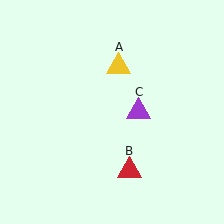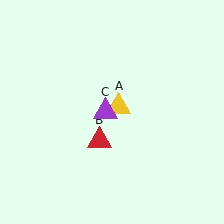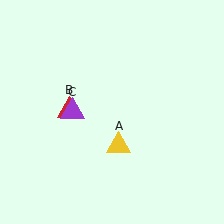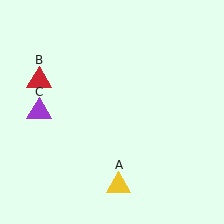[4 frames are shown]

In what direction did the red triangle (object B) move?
The red triangle (object B) moved up and to the left.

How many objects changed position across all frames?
3 objects changed position: yellow triangle (object A), red triangle (object B), purple triangle (object C).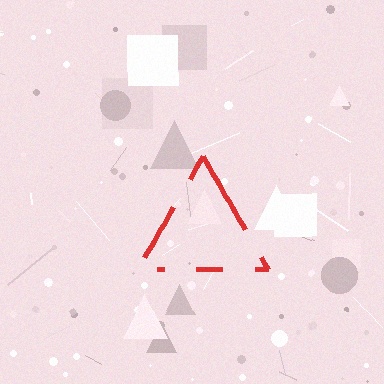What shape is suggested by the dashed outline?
The dashed outline suggests a triangle.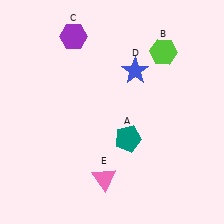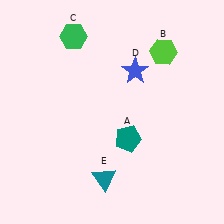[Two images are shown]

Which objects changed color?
C changed from purple to green. E changed from pink to teal.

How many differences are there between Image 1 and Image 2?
There are 2 differences between the two images.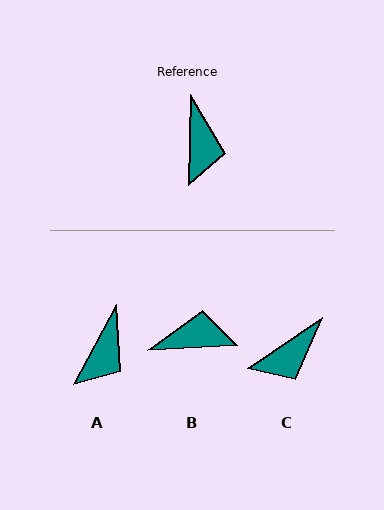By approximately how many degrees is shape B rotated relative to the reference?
Approximately 95 degrees counter-clockwise.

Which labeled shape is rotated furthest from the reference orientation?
B, about 95 degrees away.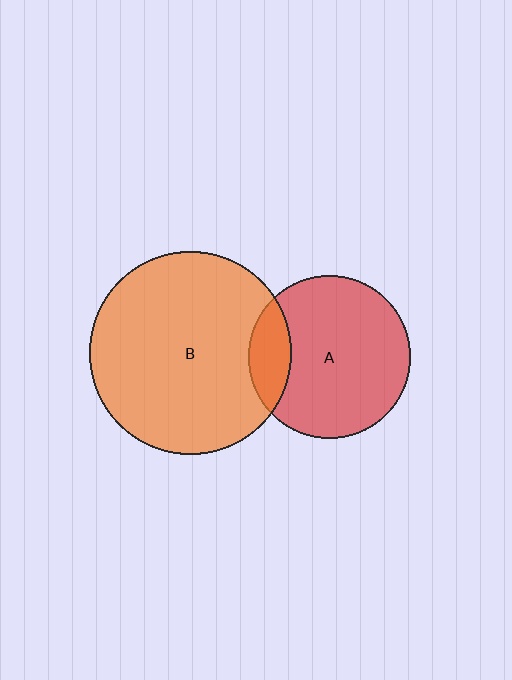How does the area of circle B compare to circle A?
Approximately 1.5 times.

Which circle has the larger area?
Circle B (orange).